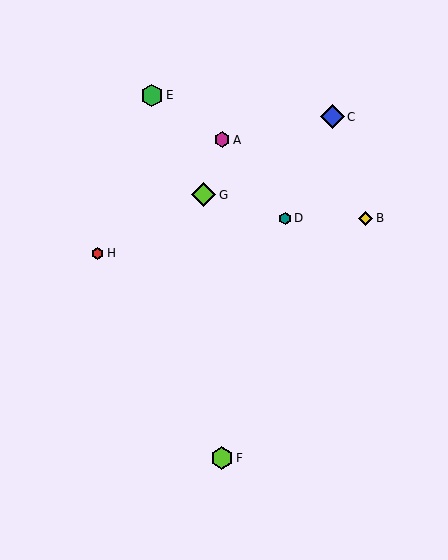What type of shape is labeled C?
Shape C is a blue diamond.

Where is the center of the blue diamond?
The center of the blue diamond is at (332, 117).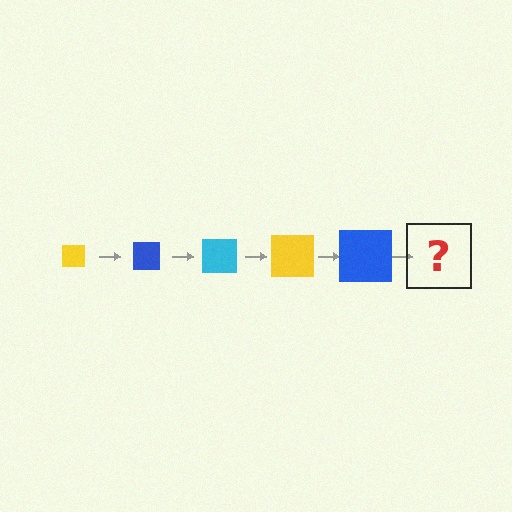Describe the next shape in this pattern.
It should be a cyan square, larger than the previous one.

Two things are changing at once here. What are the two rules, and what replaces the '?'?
The two rules are that the square grows larger each step and the color cycles through yellow, blue, and cyan. The '?' should be a cyan square, larger than the previous one.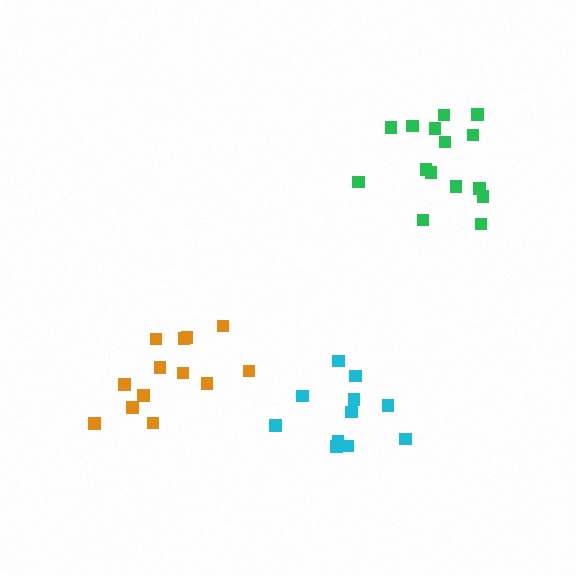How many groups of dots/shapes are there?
There are 3 groups.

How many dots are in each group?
Group 1: 11 dots, Group 2: 13 dots, Group 3: 15 dots (39 total).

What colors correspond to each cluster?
The clusters are colored: cyan, orange, green.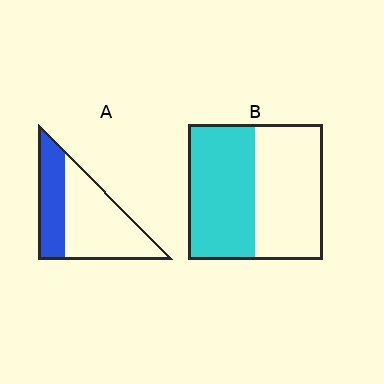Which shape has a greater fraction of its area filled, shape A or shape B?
Shape B.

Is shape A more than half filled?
No.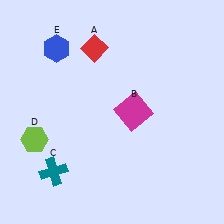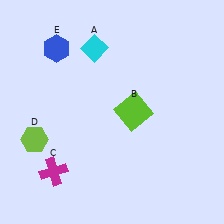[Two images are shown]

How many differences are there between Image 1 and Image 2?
There are 3 differences between the two images.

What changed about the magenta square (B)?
In Image 1, B is magenta. In Image 2, it changed to lime.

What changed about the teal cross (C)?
In Image 1, C is teal. In Image 2, it changed to magenta.